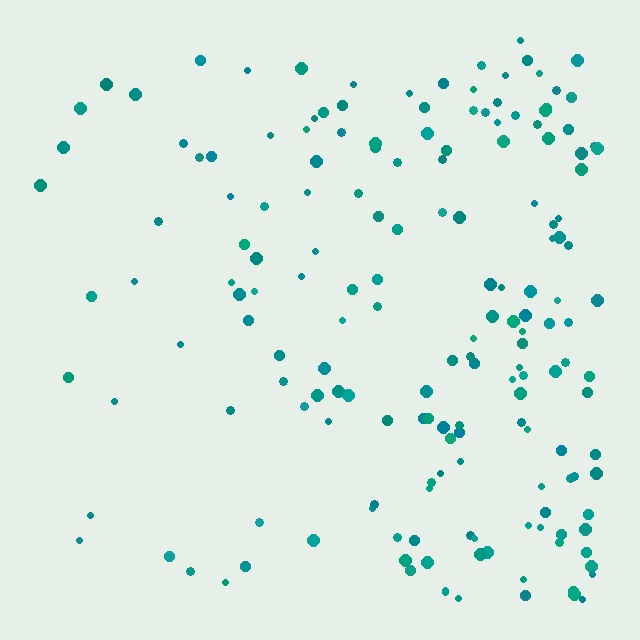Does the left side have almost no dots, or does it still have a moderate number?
Still a moderate number, just noticeably fewer than the right.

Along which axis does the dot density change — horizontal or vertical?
Horizontal.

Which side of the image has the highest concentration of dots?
The right.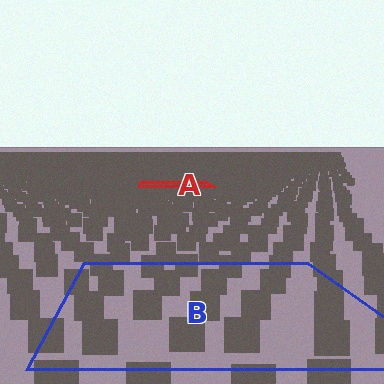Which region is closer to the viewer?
Region B is closer. The texture elements there are larger and more spread out.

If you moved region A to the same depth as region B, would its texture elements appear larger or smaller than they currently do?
They would appear larger. At a closer depth, the same texture elements are projected at a bigger on-screen size.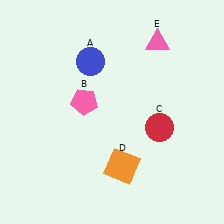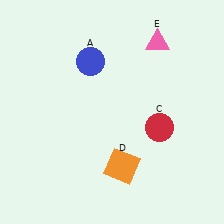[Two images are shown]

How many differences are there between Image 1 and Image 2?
There is 1 difference between the two images.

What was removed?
The pink pentagon (B) was removed in Image 2.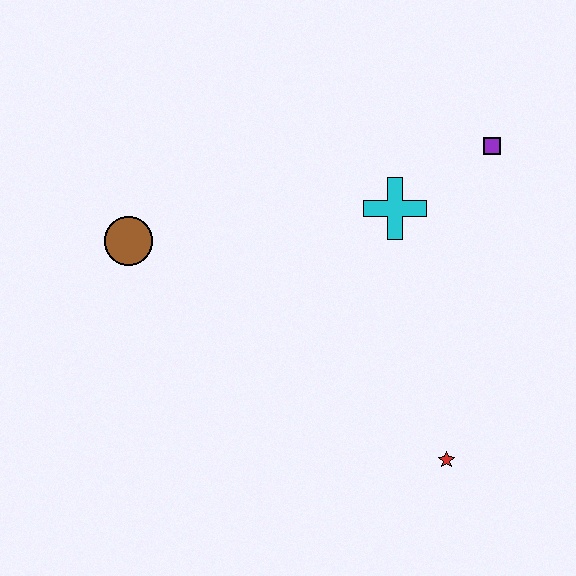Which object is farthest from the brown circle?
The red star is farthest from the brown circle.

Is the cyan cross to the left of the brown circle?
No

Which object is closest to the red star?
The cyan cross is closest to the red star.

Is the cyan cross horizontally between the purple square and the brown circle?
Yes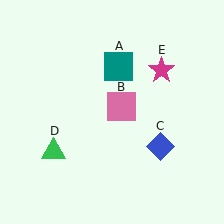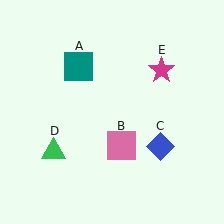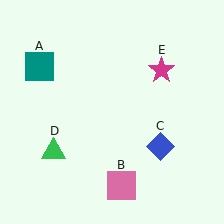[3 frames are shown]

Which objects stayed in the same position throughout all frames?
Blue diamond (object C) and green triangle (object D) and magenta star (object E) remained stationary.